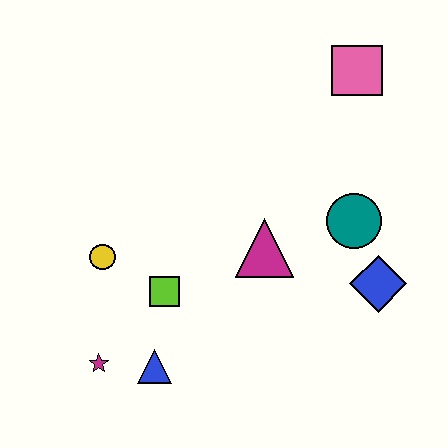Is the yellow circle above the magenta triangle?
No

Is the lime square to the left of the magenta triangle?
Yes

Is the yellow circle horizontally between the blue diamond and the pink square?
No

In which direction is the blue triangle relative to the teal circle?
The blue triangle is to the left of the teal circle.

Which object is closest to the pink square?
The teal circle is closest to the pink square.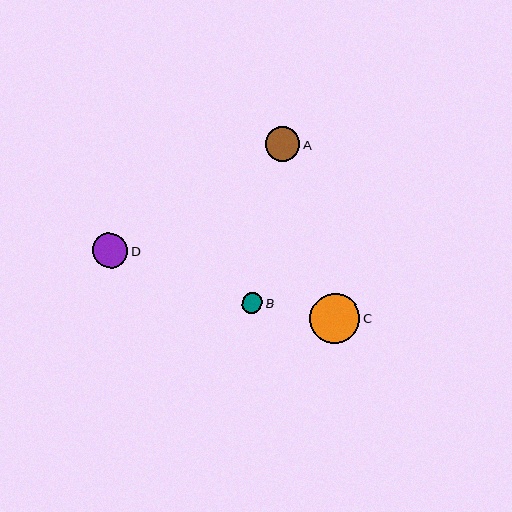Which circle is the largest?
Circle C is the largest with a size of approximately 51 pixels.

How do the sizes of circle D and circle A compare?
Circle D and circle A are approximately the same size.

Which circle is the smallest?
Circle B is the smallest with a size of approximately 20 pixels.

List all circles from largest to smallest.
From largest to smallest: C, D, A, B.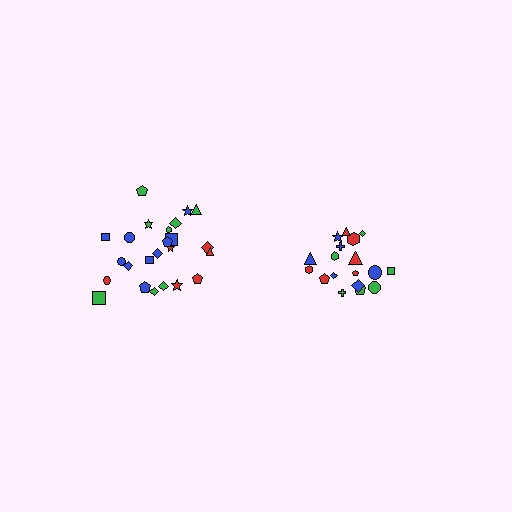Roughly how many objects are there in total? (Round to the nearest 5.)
Roughly 45 objects in total.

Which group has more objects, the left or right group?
The left group.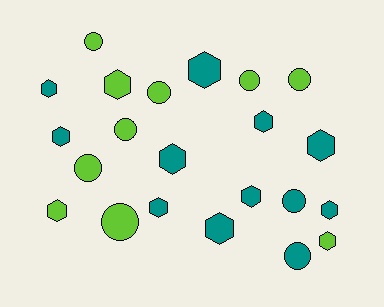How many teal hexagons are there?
There are 10 teal hexagons.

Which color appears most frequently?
Teal, with 12 objects.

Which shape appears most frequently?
Hexagon, with 13 objects.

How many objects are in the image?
There are 22 objects.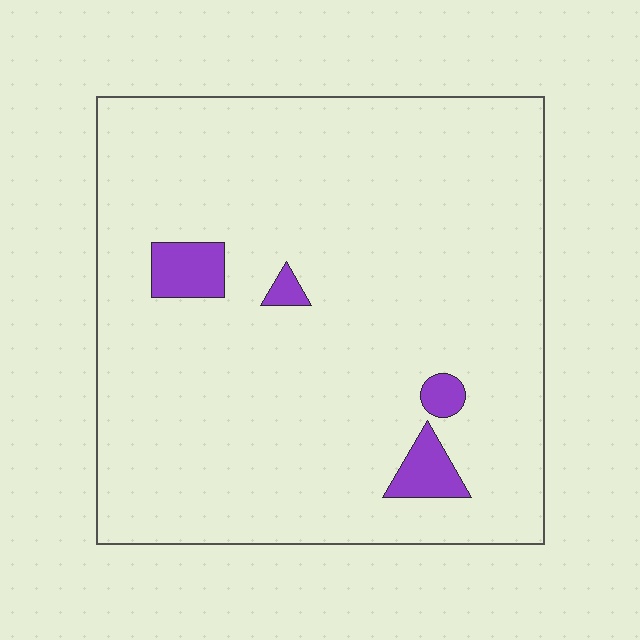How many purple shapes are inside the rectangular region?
4.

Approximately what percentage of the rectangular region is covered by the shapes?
Approximately 5%.